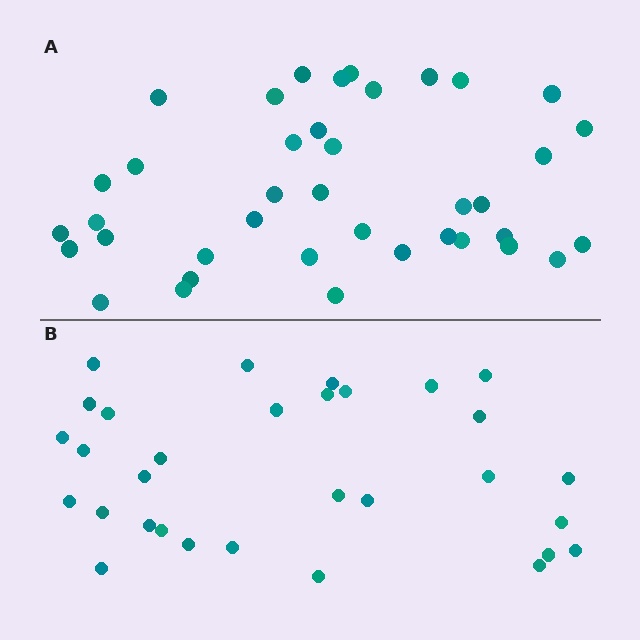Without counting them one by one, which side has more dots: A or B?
Region A (the top region) has more dots.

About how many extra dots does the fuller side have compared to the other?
Region A has roughly 8 or so more dots than region B.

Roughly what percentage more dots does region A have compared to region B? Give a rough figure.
About 25% more.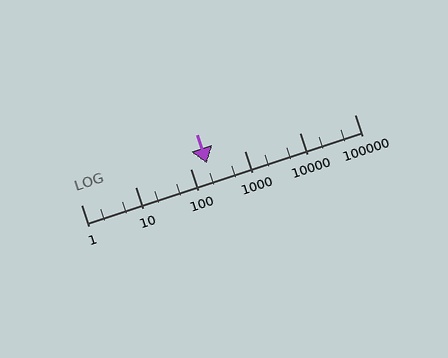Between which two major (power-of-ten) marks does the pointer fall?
The pointer is between 100 and 1000.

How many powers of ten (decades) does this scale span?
The scale spans 5 decades, from 1 to 100000.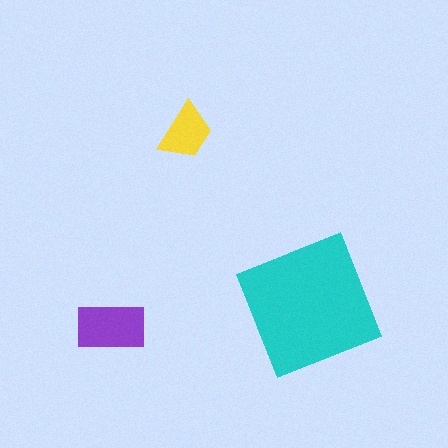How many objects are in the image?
There are 3 objects in the image.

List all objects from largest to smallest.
The cyan square, the purple rectangle, the yellow trapezoid.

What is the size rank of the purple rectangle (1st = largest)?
2nd.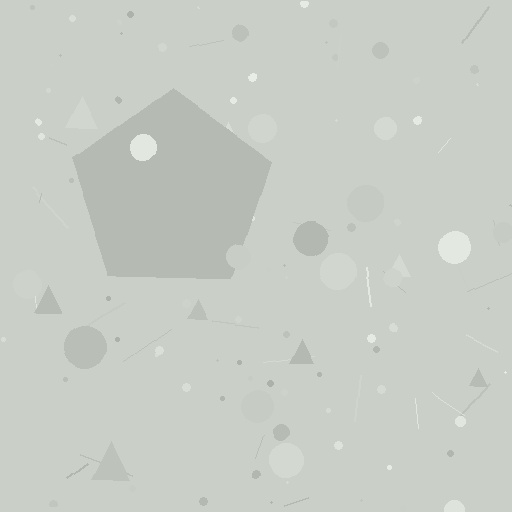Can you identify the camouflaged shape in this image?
The camouflaged shape is a pentagon.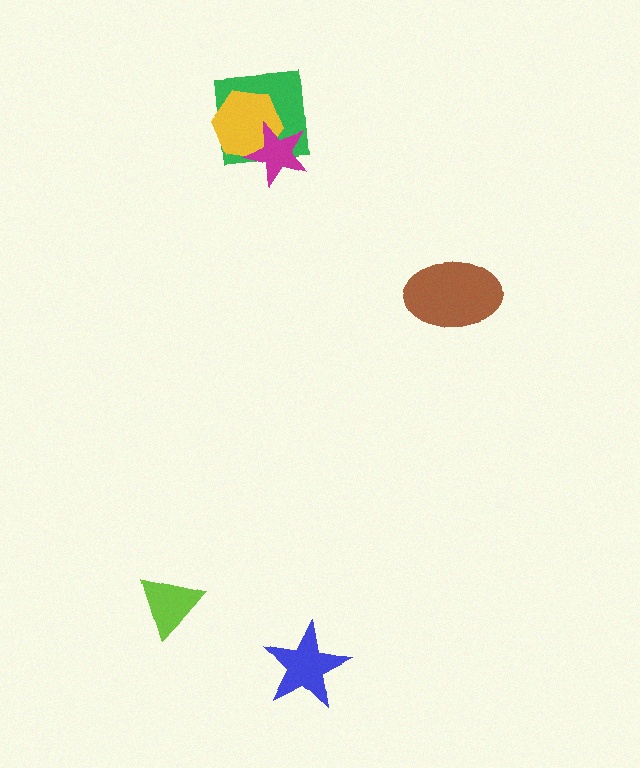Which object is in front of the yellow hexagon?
The magenta star is in front of the yellow hexagon.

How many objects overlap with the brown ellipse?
0 objects overlap with the brown ellipse.